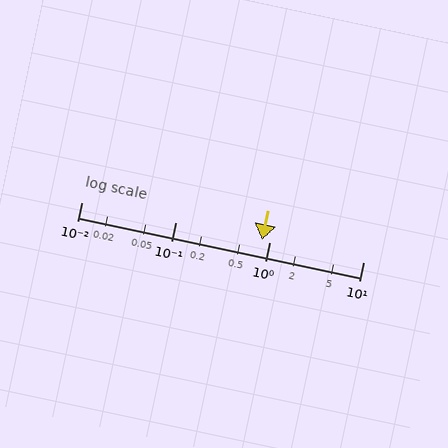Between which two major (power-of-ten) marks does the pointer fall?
The pointer is between 0.1 and 1.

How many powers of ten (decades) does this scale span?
The scale spans 3 decades, from 0.01 to 10.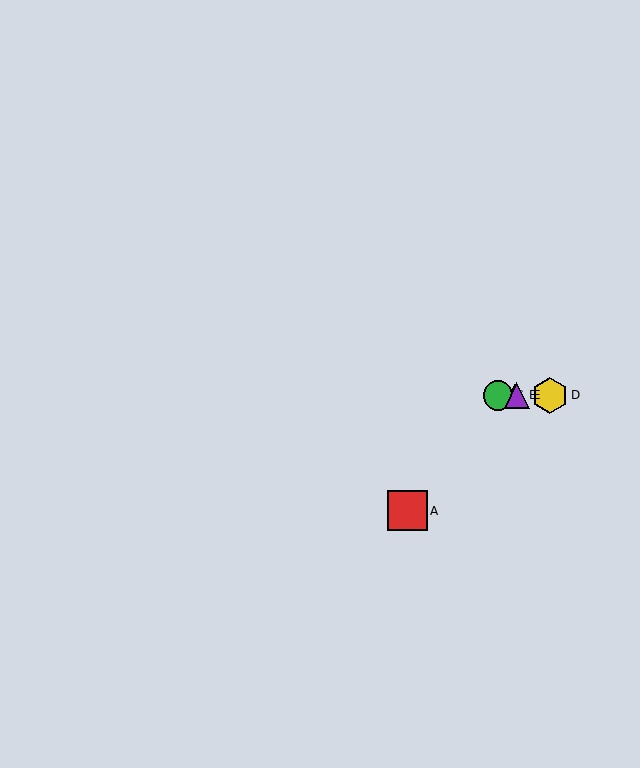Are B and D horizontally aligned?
Yes, both are at y≈395.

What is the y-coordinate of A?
Object A is at y≈511.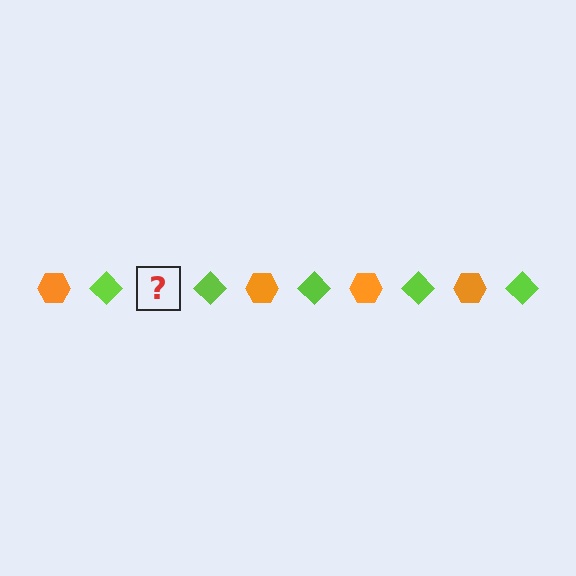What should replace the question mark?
The question mark should be replaced with an orange hexagon.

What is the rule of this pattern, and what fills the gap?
The rule is that the pattern alternates between orange hexagon and lime diamond. The gap should be filled with an orange hexagon.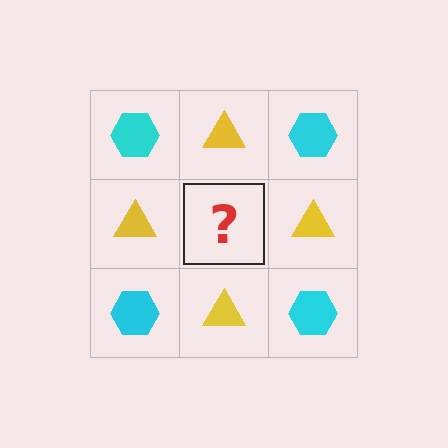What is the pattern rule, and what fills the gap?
The rule is that it alternates cyan hexagon and yellow triangle in a checkerboard pattern. The gap should be filled with a cyan hexagon.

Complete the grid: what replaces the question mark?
The question mark should be replaced with a cyan hexagon.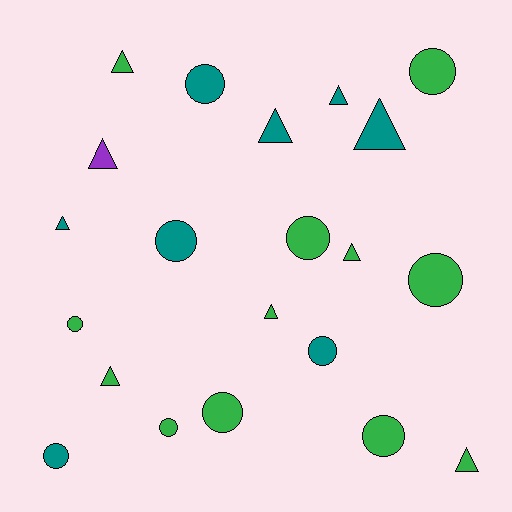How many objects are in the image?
There are 21 objects.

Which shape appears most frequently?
Circle, with 11 objects.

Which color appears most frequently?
Green, with 12 objects.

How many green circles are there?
There are 7 green circles.